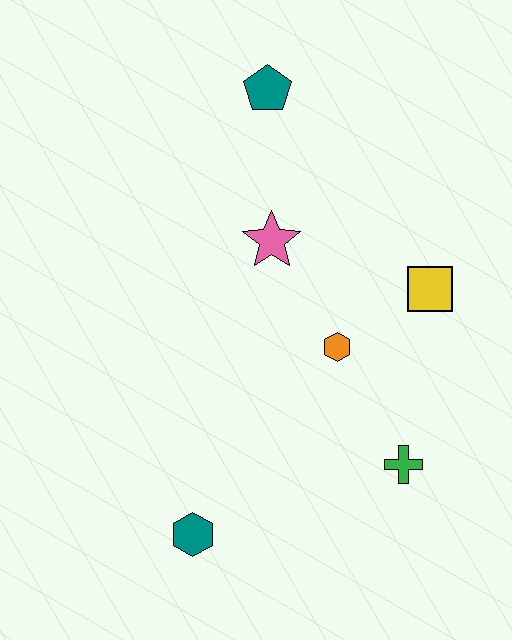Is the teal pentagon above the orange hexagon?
Yes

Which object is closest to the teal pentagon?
The pink star is closest to the teal pentagon.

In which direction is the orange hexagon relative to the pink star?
The orange hexagon is below the pink star.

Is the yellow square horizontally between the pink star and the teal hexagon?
No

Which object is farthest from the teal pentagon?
The teal hexagon is farthest from the teal pentagon.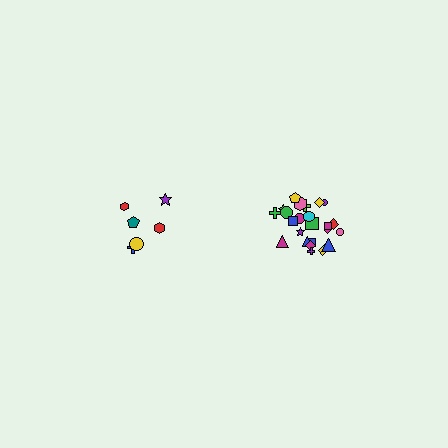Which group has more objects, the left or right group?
The right group.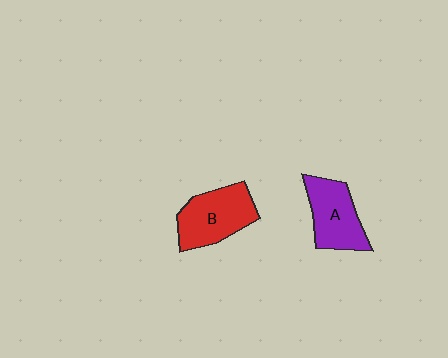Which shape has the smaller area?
Shape A (purple).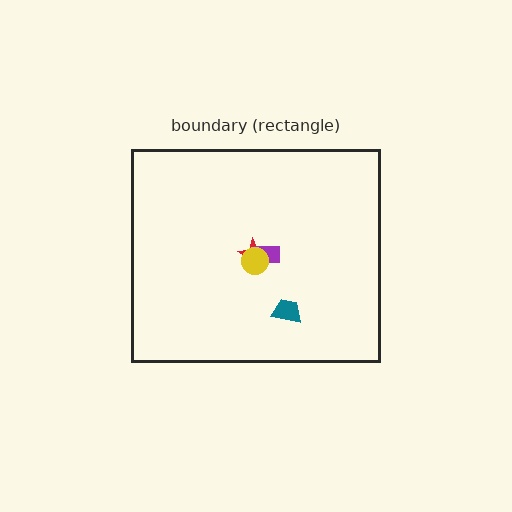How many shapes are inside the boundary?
4 inside, 0 outside.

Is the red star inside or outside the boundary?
Inside.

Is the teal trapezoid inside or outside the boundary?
Inside.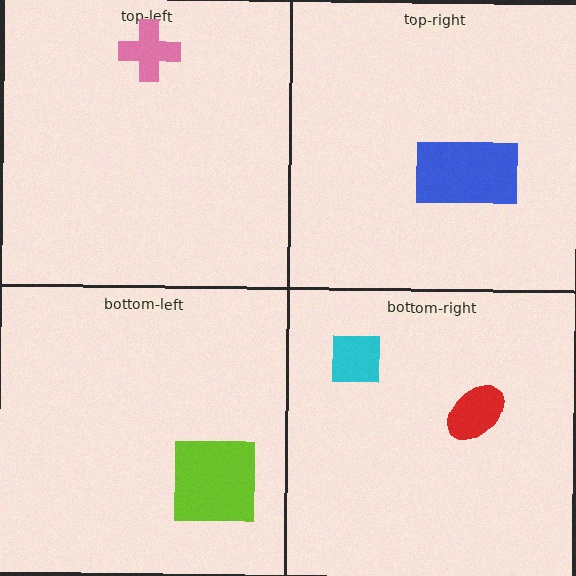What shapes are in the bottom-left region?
The lime square.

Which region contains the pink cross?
The top-left region.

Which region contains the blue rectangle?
The top-right region.